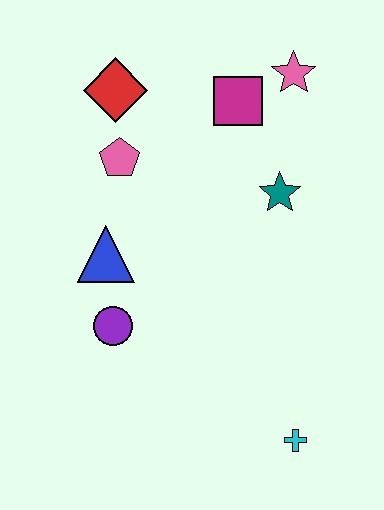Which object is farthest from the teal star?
The cyan cross is farthest from the teal star.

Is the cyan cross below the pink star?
Yes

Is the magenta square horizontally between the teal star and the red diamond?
Yes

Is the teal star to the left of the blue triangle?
No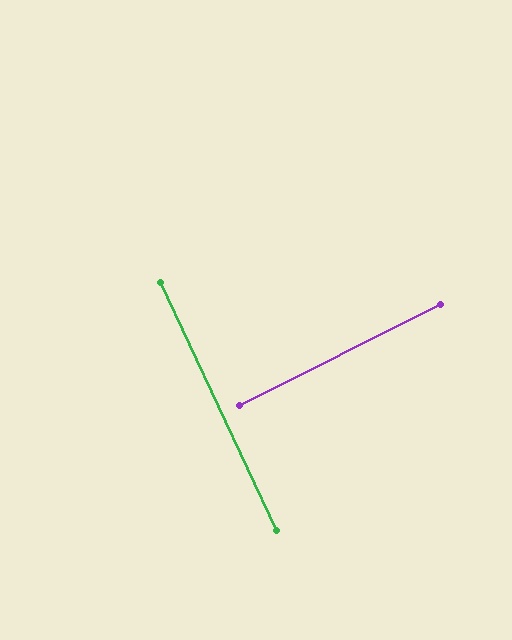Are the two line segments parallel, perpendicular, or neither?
Perpendicular — they meet at approximately 89°.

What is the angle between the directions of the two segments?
Approximately 89 degrees.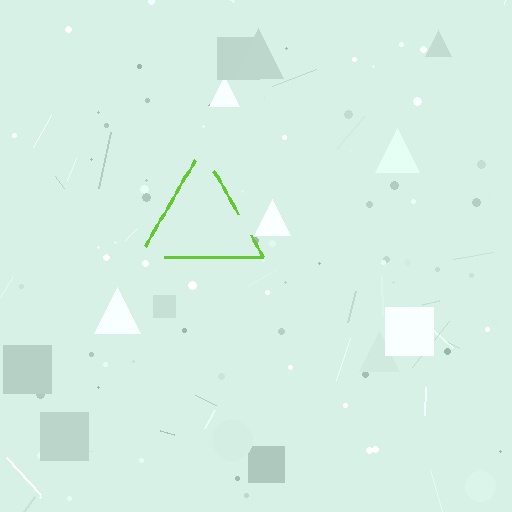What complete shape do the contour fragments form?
The contour fragments form a triangle.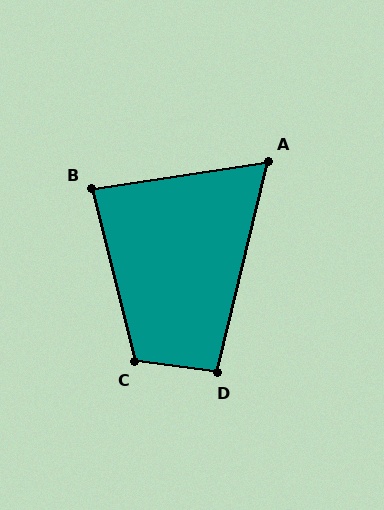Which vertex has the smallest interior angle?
A, at approximately 68 degrees.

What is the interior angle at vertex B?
Approximately 84 degrees (acute).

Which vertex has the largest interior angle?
C, at approximately 112 degrees.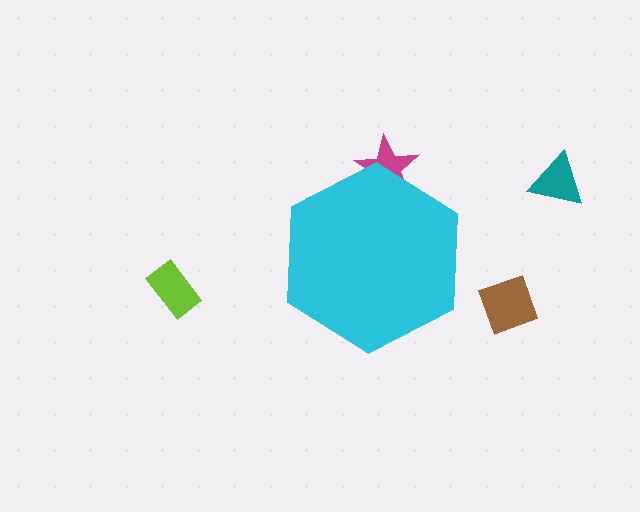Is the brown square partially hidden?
No, the brown square is fully visible.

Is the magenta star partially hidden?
Yes, the magenta star is partially hidden behind the cyan hexagon.